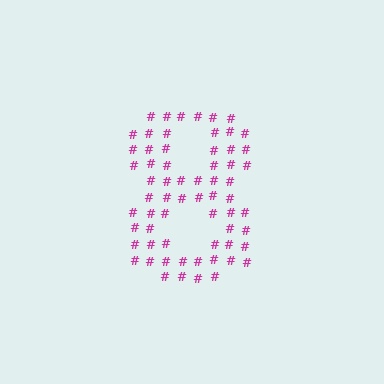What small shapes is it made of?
It is made of small hash symbols.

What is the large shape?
The large shape is the digit 8.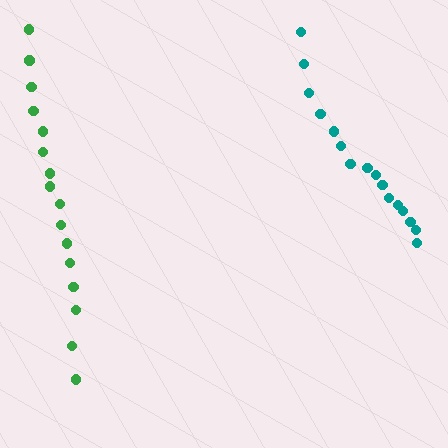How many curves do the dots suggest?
There are 2 distinct paths.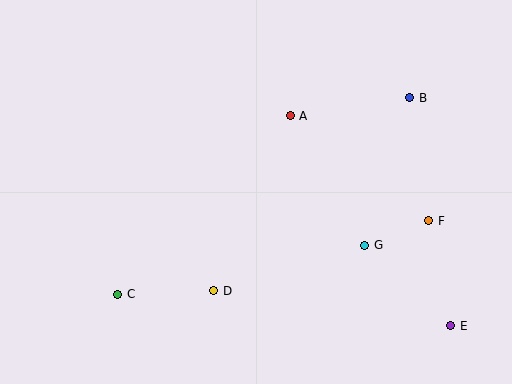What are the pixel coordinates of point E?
Point E is at (451, 326).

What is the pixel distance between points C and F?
The distance between C and F is 320 pixels.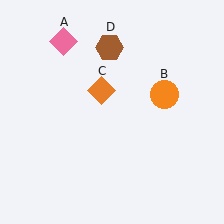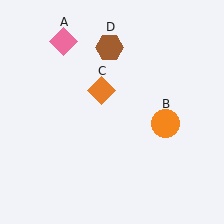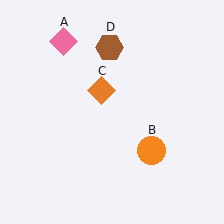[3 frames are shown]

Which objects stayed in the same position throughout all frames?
Pink diamond (object A) and orange diamond (object C) and brown hexagon (object D) remained stationary.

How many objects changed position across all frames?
1 object changed position: orange circle (object B).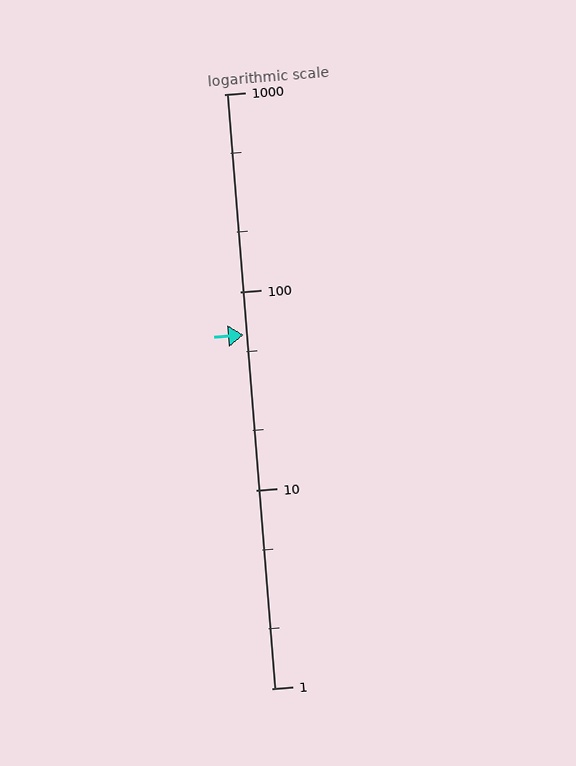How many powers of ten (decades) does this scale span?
The scale spans 3 decades, from 1 to 1000.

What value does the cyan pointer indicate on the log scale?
The pointer indicates approximately 61.